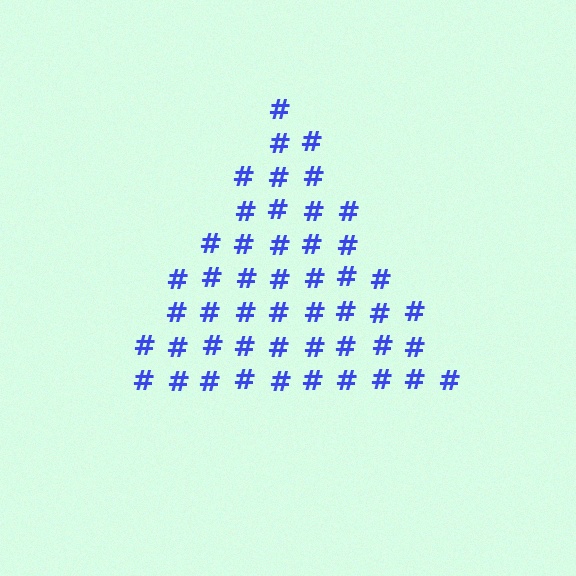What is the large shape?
The large shape is a triangle.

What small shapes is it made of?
It is made of small hash symbols.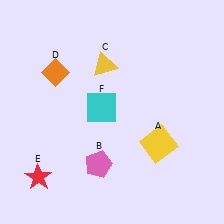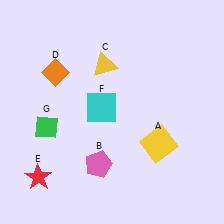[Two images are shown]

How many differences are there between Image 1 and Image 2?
There is 1 difference between the two images.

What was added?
A green diamond (G) was added in Image 2.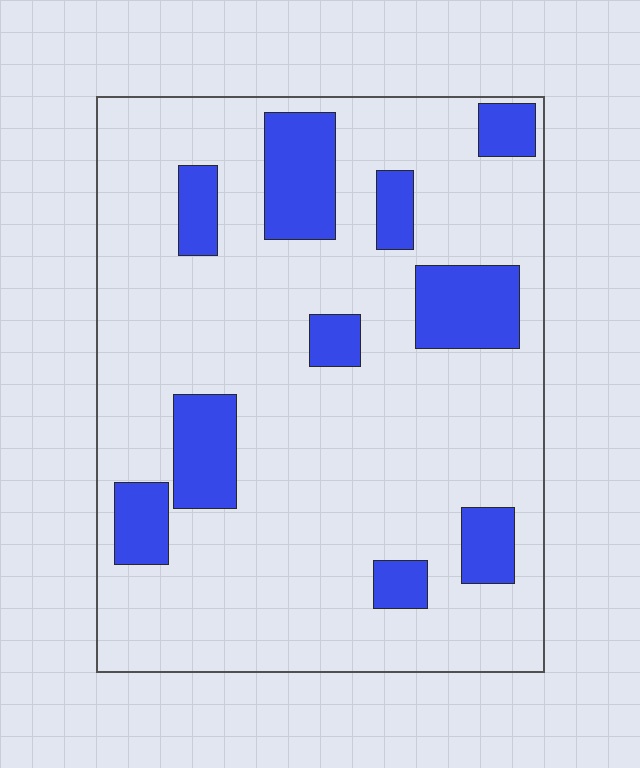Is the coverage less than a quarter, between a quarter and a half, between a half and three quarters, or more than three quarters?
Less than a quarter.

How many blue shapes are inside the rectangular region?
10.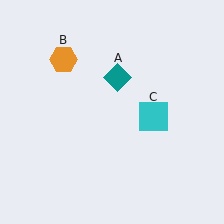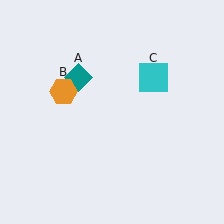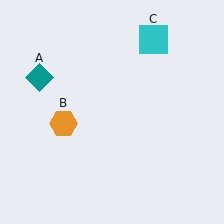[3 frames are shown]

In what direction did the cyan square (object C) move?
The cyan square (object C) moved up.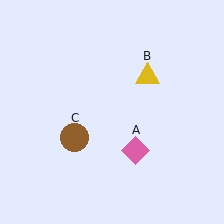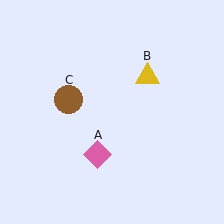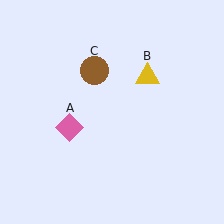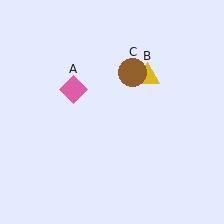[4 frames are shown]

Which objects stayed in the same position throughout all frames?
Yellow triangle (object B) remained stationary.